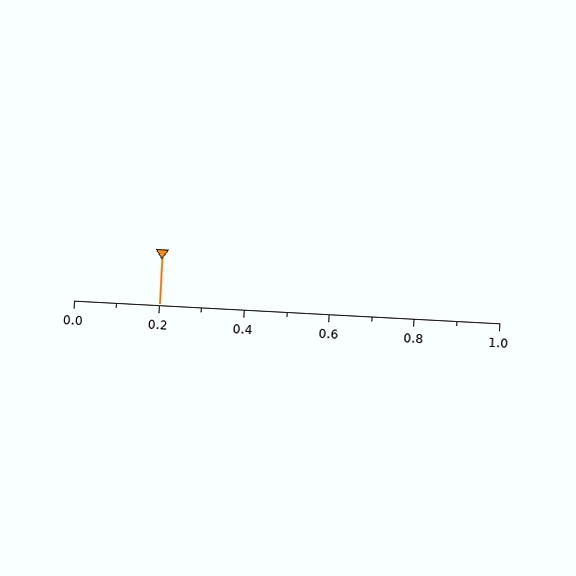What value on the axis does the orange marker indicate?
The marker indicates approximately 0.2.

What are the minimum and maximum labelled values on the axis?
The axis runs from 0.0 to 1.0.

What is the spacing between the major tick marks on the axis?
The major ticks are spaced 0.2 apart.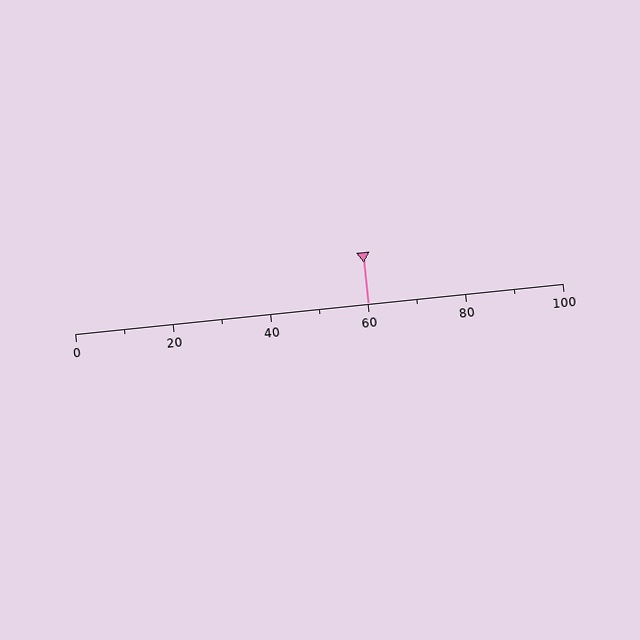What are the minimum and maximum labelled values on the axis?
The axis runs from 0 to 100.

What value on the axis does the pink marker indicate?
The marker indicates approximately 60.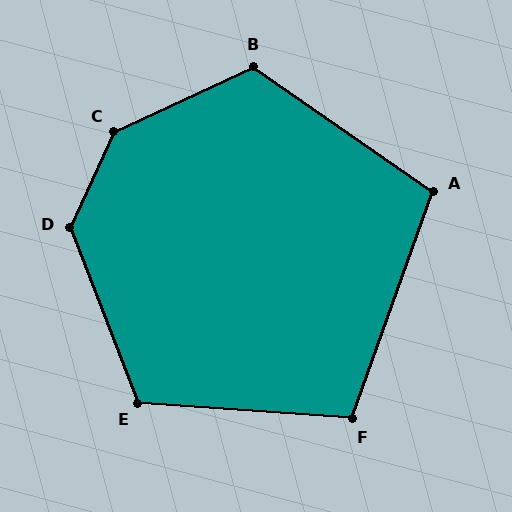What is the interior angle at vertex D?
Approximately 134 degrees (obtuse).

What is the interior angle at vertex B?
Approximately 121 degrees (obtuse).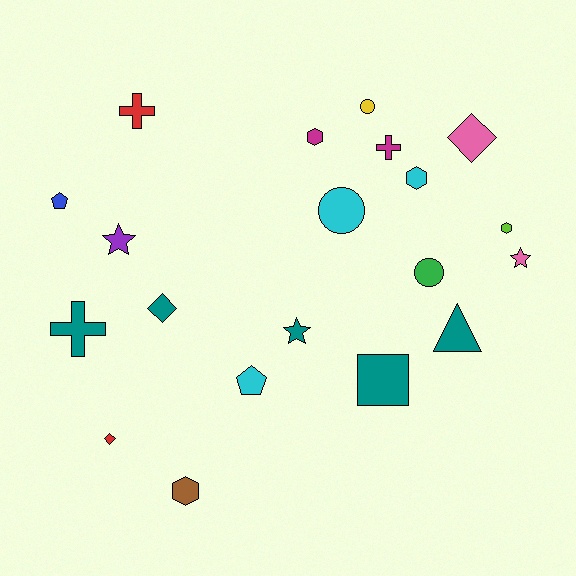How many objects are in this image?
There are 20 objects.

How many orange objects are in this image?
There are no orange objects.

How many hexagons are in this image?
There are 4 hexagons.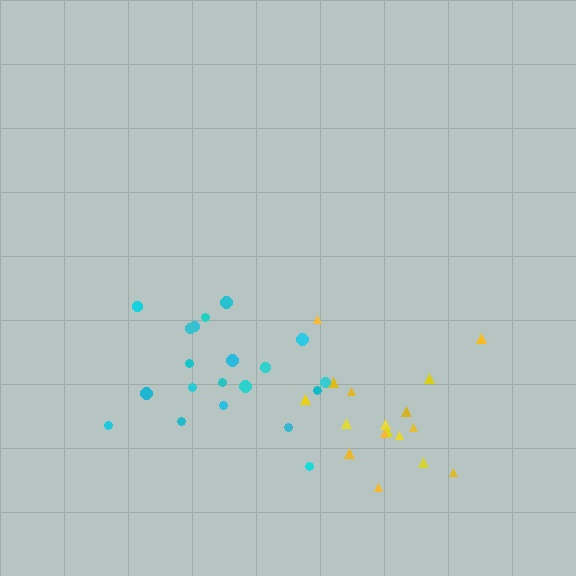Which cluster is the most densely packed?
Yellow.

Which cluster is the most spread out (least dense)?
Cyan.